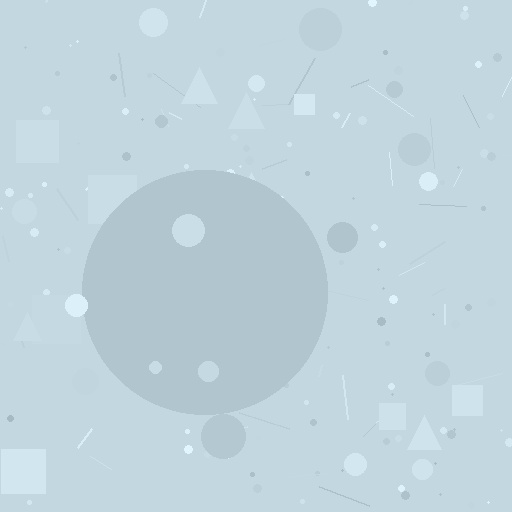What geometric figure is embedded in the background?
A circle is embedded in the background.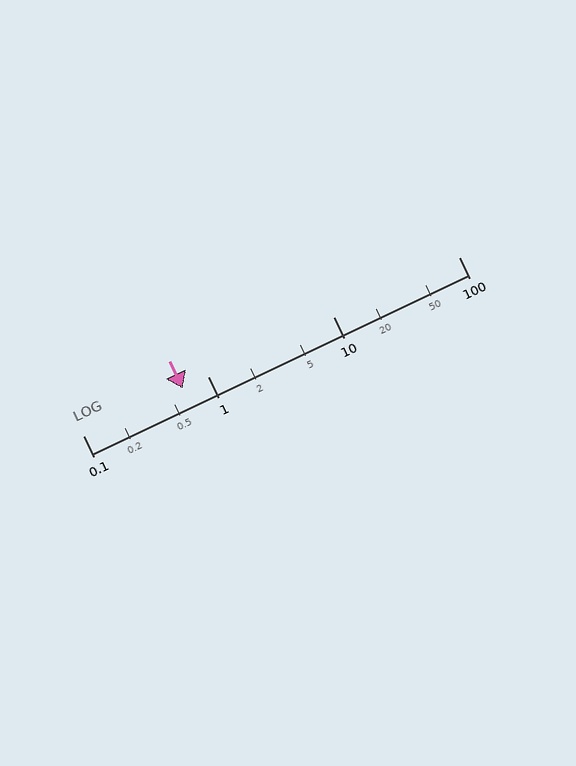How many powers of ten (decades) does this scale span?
The scale spans 3 decades, from 0.1 to 100.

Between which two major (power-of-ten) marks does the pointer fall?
The pointer is between 0.1 and 1.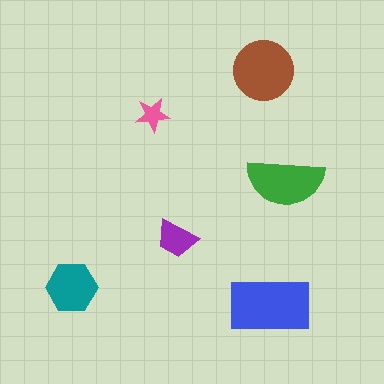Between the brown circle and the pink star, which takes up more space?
The brown circle.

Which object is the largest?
The blue rectangle.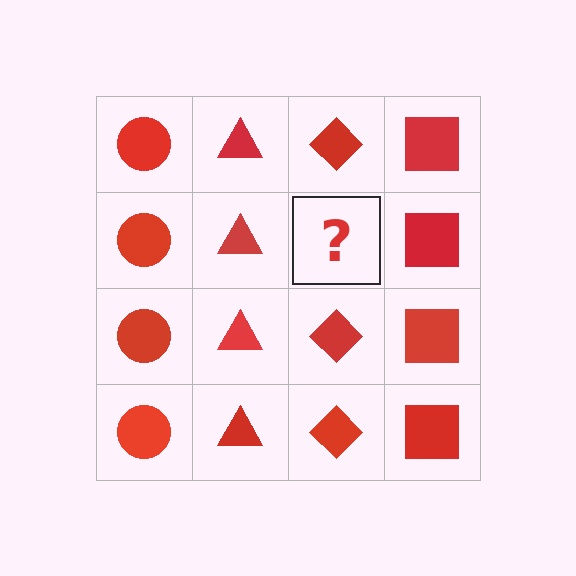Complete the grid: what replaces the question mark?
The question mark should be replaced with a red diamond.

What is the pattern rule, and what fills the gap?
The rule is that each column has a consistent shape. The gap should be filled with a red diamond.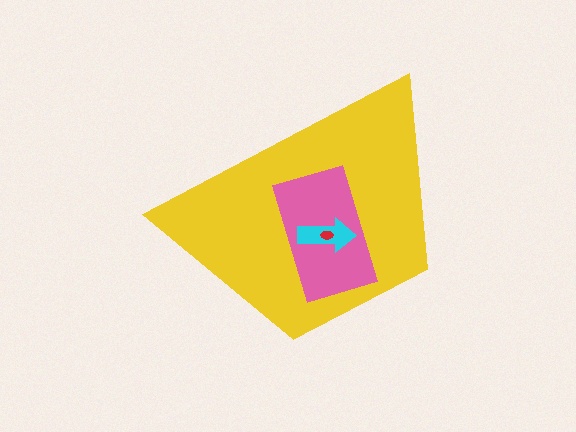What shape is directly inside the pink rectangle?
The cyan arrow.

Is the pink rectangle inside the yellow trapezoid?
Yes.